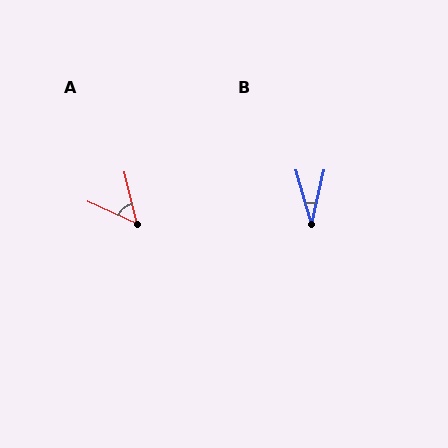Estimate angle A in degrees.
Approximately 53 degrees.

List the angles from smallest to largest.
B (28°), A (53°).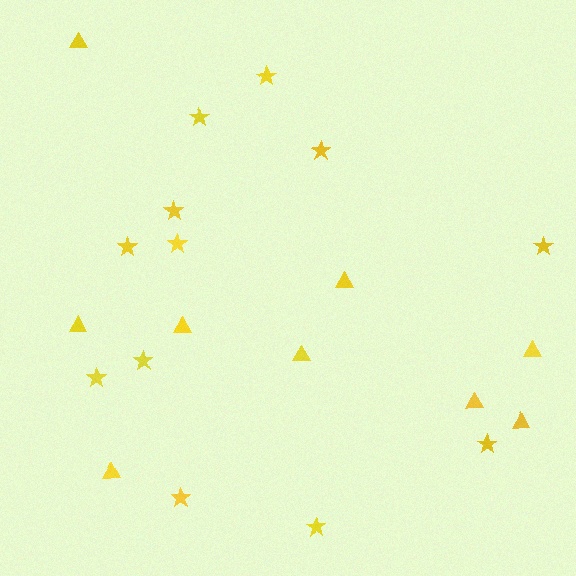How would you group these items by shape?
There are 2 groups: one group of triangles (9) and one group of stars (12).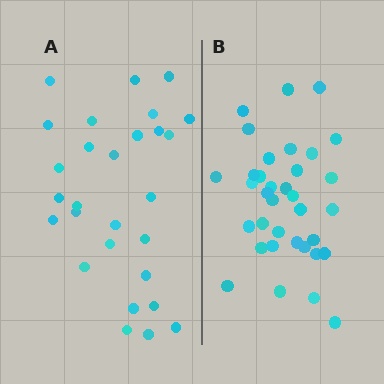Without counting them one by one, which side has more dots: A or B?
Region B (the right region) has more dots.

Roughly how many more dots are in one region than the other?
Region B has roughly 8 or so more dots than region A.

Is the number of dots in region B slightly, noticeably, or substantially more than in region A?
Region B has noticeably more, but not dramatically so. The ratio is roughly 1.2 to 1.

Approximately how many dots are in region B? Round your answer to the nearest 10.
About 40 dots. (The exact count is 35, which rounds to 40.)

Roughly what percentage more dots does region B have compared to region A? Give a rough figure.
About 25% more.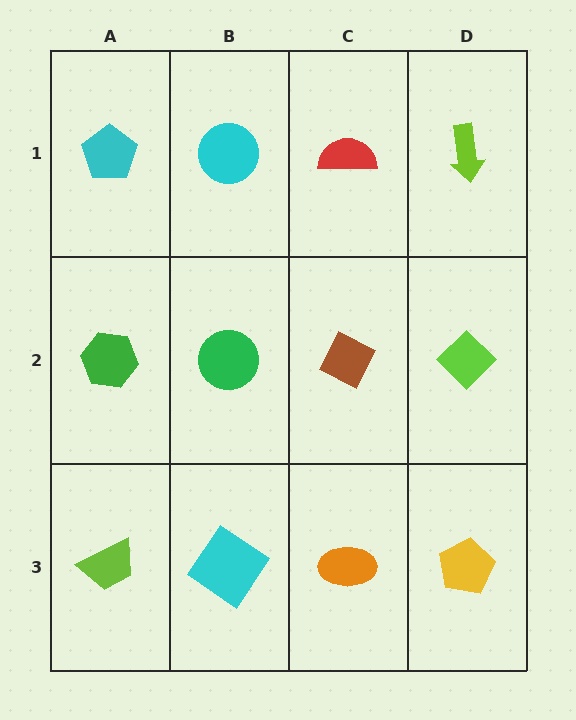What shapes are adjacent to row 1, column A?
A green hexagon (row 2, column A), a cyan circle (row 1, column B).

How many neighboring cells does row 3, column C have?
3.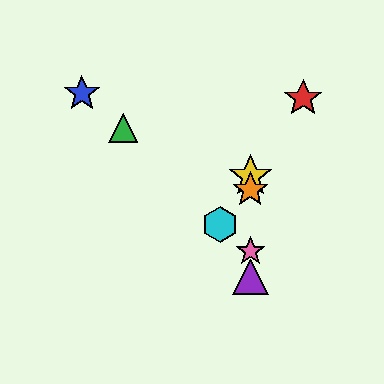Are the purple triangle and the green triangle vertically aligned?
No, the purple triangle is at x≈250 and the green triangle is at x≈123.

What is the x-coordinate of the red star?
The red star is at x≈303.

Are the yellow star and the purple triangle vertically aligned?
Yes, both are at x≈250.